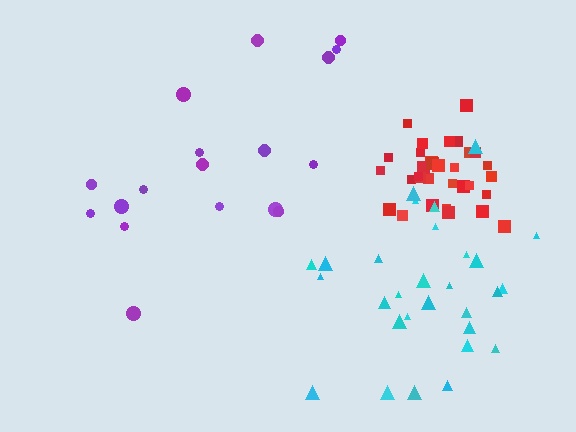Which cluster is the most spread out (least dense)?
Purple.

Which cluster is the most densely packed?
Red.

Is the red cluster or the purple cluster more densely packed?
Red.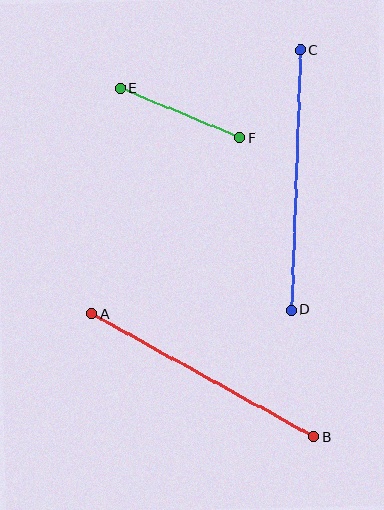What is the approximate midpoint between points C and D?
The midpoint is at approximately (296, 180) pixels.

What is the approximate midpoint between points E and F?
The midpoint is at approximately (180, 113) pixels.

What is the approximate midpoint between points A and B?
The midpoint is at approximately (203, 376) pixels.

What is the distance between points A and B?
The distance is approximately 254 pixels.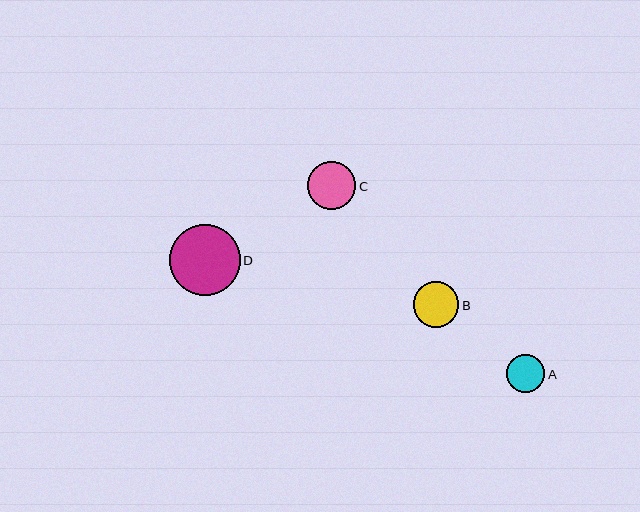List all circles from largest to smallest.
From largest to smallest: D, C, B, A.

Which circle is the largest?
Circle D is the largest with a size of approximately 71 pixels.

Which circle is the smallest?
Circle A is the smallest with a size of approximately 38 pixels.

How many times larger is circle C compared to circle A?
Circle C is approximately 1.3 times the size of circle A.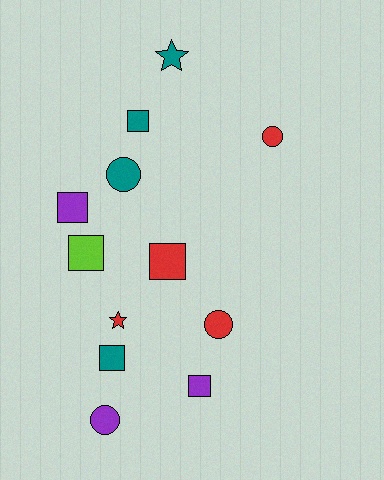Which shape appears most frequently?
Square, with 6 objects.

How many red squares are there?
There is 1 red square.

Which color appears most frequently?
Red, with 4 objects.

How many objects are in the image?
There are 12 objects.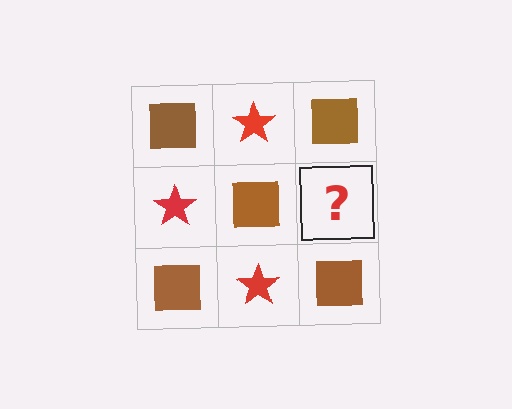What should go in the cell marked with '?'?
The missing cell should contain a red star.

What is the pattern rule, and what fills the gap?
The rule is that it alternates brown square and red star in a checkerboard pattern. The gap should be filled with a red star.